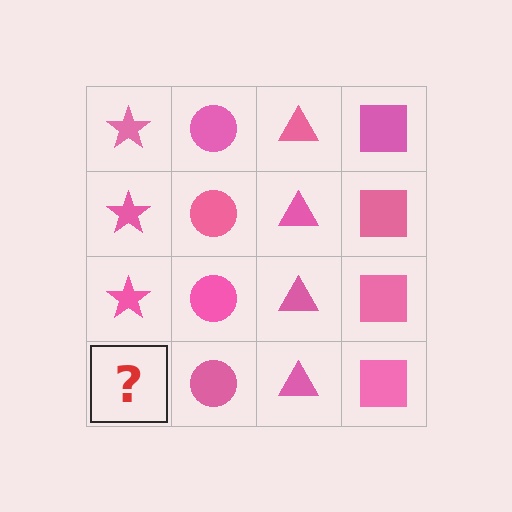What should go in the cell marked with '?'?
The missing cell should contain a pink star.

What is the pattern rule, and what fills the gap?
The rule is that each column has a consistent shape. The gap should be filled with a pink star.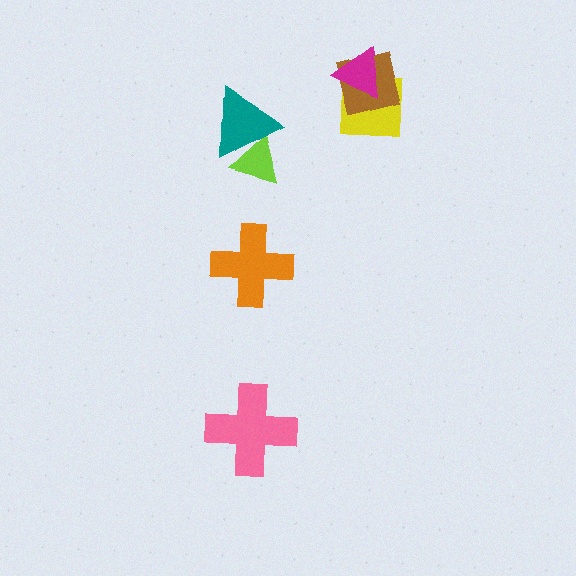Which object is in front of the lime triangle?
The teal triangle is in front of the lime triangle.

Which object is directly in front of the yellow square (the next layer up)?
The brown square is directly in front of the yellow square.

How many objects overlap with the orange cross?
0 objects overlap with the orange cross.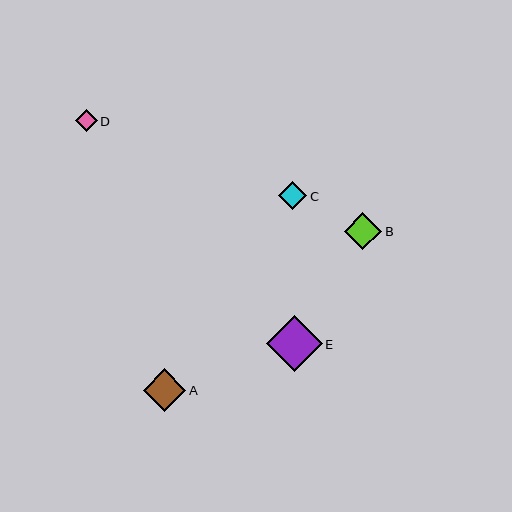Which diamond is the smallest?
Diamond D is the smallest with a size of approximately 22 pixels.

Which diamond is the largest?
Diamond E is the largest with a size of approximately 55 pixels.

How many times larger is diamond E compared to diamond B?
Diamond E is approximately 1.5 times the size of diamond B.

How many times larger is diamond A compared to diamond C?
Diamond A is approximately 1.5 times the size of diamond C.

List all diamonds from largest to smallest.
From largest to smallest: E, A, B, C, D.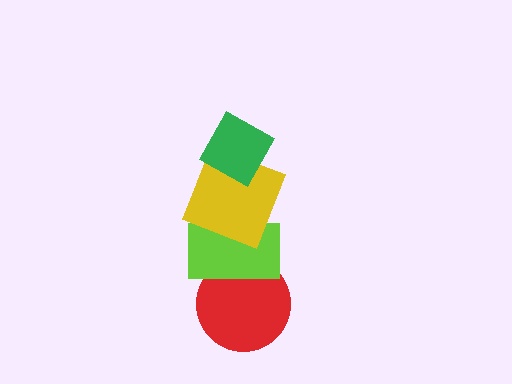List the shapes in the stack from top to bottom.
From top to bottom: the green diamond, the yellow square, the lime rectangle, the red circle.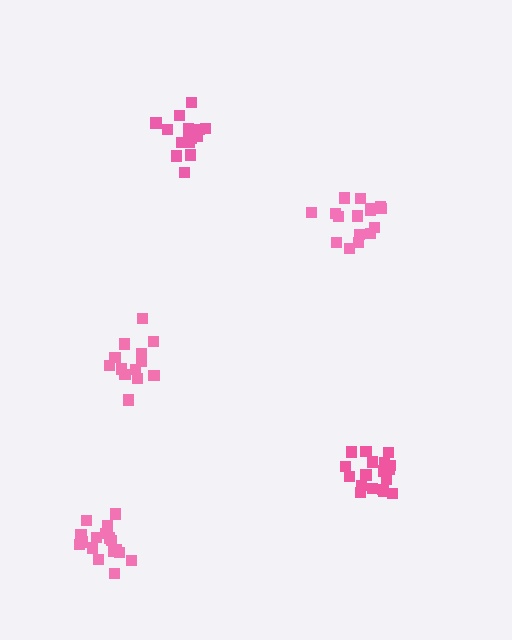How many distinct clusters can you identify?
There are 5 distinct clusters.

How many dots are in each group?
Group 1: 16 dots, Group 2: 18 dots, Group 3: 16 dots, Group 4: 19 dots, Group 5: 13 dots (82 total).